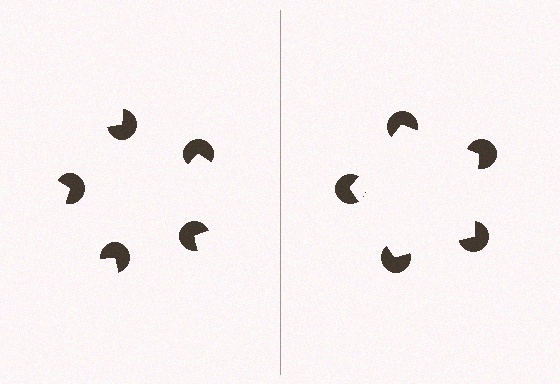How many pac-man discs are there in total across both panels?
10 — 5 on each side.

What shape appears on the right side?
An illusory pentagon.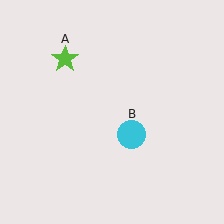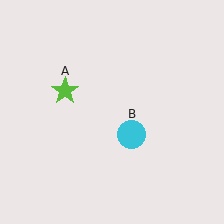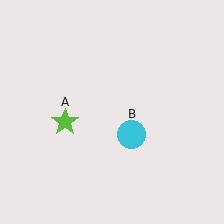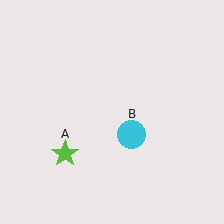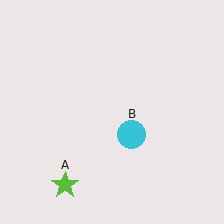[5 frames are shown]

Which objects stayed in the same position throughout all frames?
Cyan circle (object B) remained stationary.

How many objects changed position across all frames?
1 object changed position: lime star (object A).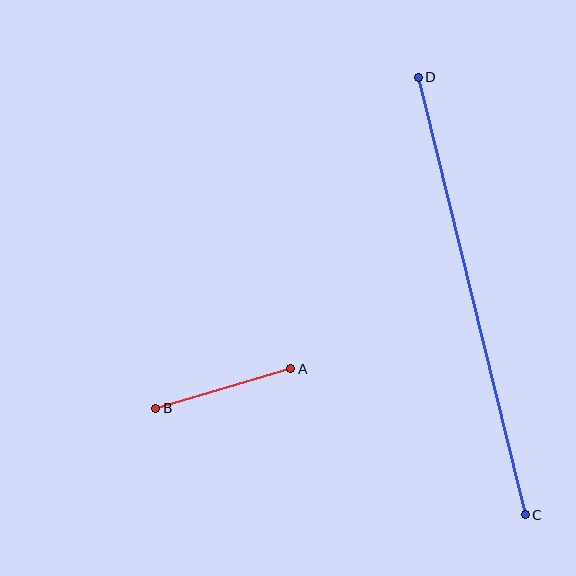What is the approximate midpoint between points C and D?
The midpoint is at approximately (472, 296) pixels.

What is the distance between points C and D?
The distance is approximately 450 pixels.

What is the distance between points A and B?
The distance is approximately 141 pixels.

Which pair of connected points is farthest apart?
Points C and D are farthest apart.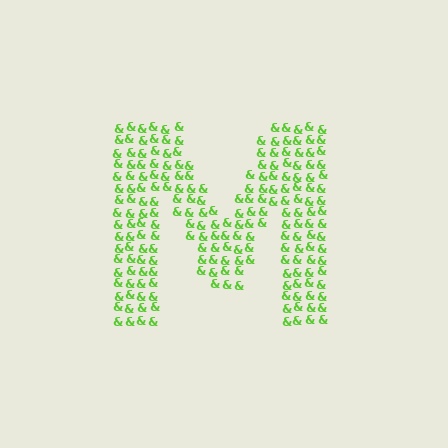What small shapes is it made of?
It is made of small ampersands.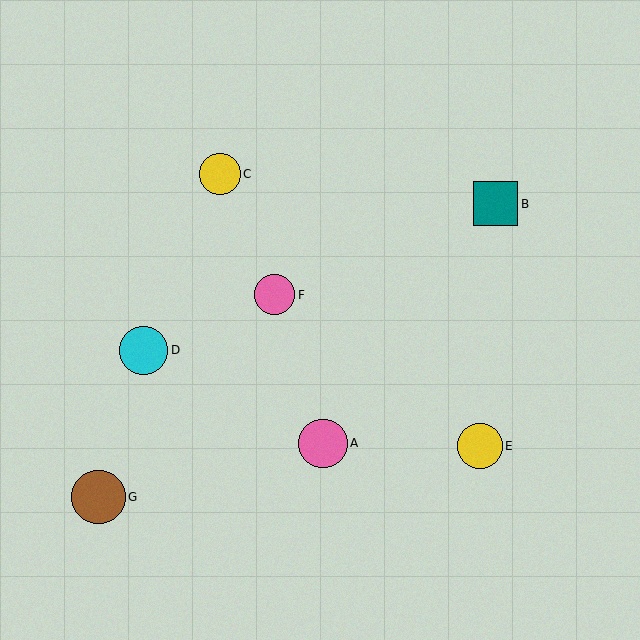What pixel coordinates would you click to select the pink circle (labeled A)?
Click at (323, 443) to select the pink circle A.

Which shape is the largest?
The brown circle (labeled G) is the largest.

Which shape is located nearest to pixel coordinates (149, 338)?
The cyan circle (labeled D) at (144, 350) is nearest to that location.